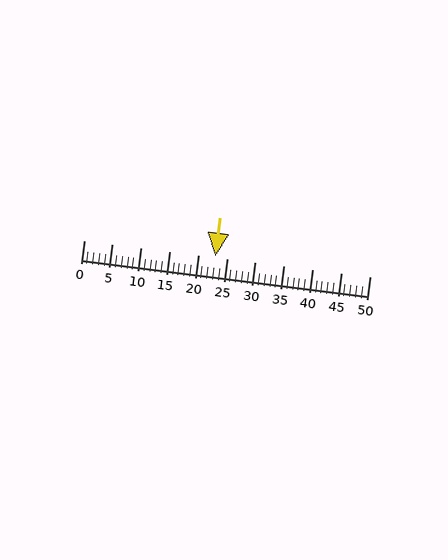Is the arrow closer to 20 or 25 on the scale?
The arrow is closer to 25.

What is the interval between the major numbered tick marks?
The major tick marks are spaced 5 units apart.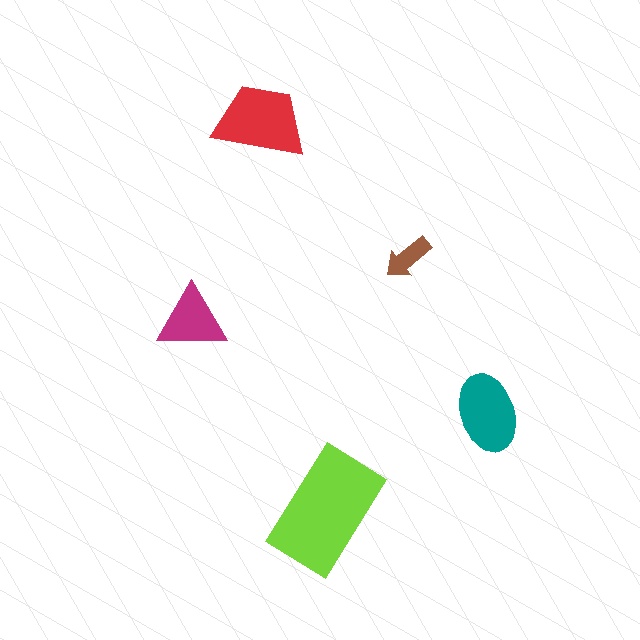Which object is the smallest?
The brown arrow.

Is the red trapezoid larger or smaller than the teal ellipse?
Larger.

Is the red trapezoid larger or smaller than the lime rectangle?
Smaller.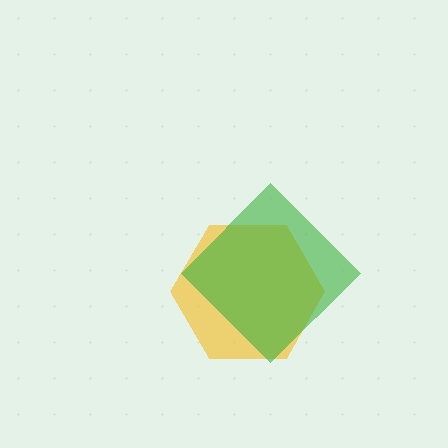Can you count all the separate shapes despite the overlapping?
Yes, there are 2 separate shapes.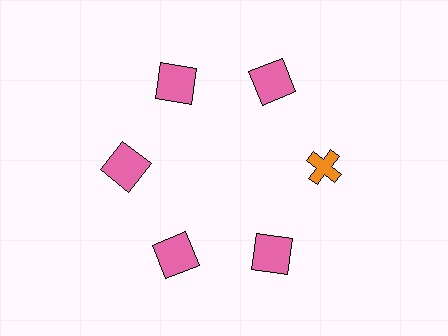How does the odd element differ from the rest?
It differs in both color (orange instead of pink) and shape (cross instead of square).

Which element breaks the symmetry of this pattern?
The orange cross at roughly the 3 o'clock position breaks the symmetry. All other shapes are pink squares.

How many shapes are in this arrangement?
There are 6 shapes arranged in a ring pattern.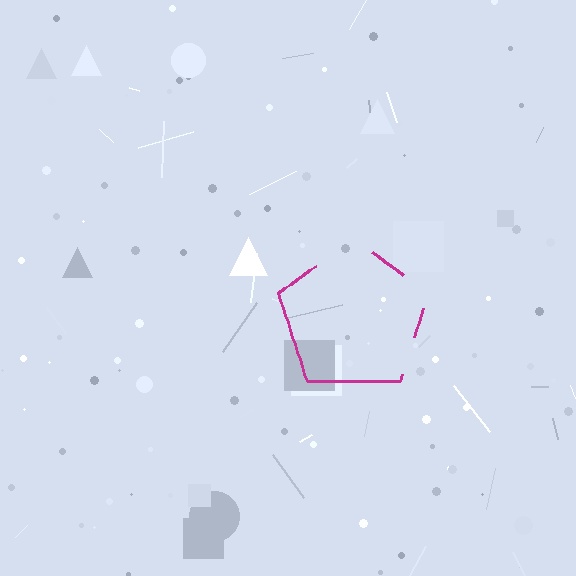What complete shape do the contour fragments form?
The contour fragments form a pentagon.